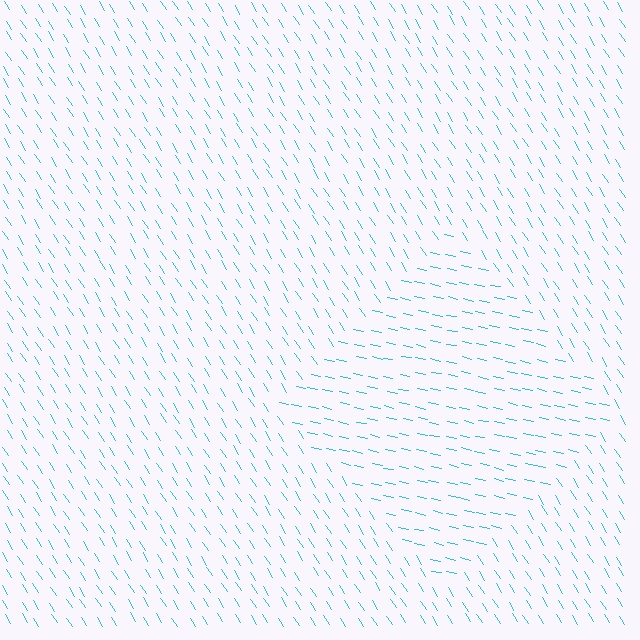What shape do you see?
I see a diamond.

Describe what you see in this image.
The image is filled with small cyan line segments. A diamond region in the image has lines oriented differently from the surrounding lines, creating a visible texture boundary.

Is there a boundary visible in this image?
Yes, there is a texture boundary formed by a change in line orientation.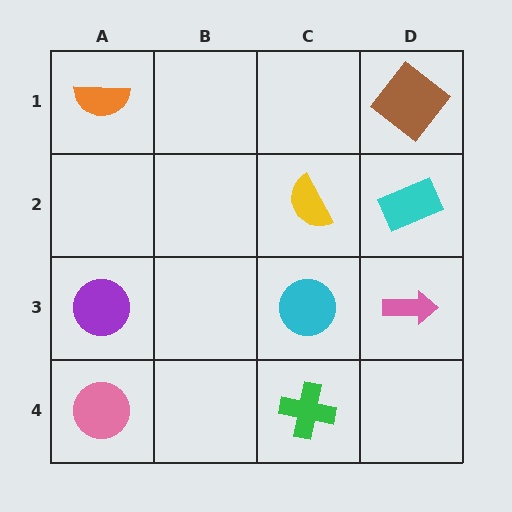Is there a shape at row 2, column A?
No, that cell is empty.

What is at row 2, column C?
A yellow semicircle.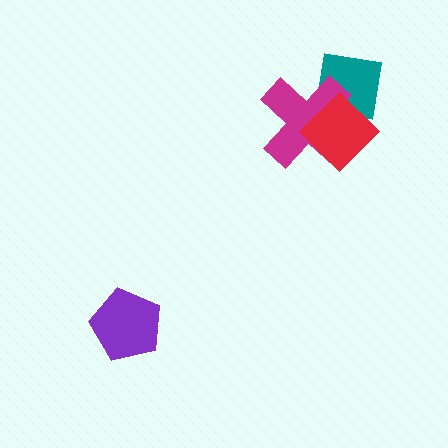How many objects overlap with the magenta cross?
2 objects overlap with the magenta cross.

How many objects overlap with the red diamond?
2 objects overlap with the red diamond.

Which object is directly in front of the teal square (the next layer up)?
The magenta cross is directly in front of the teal square.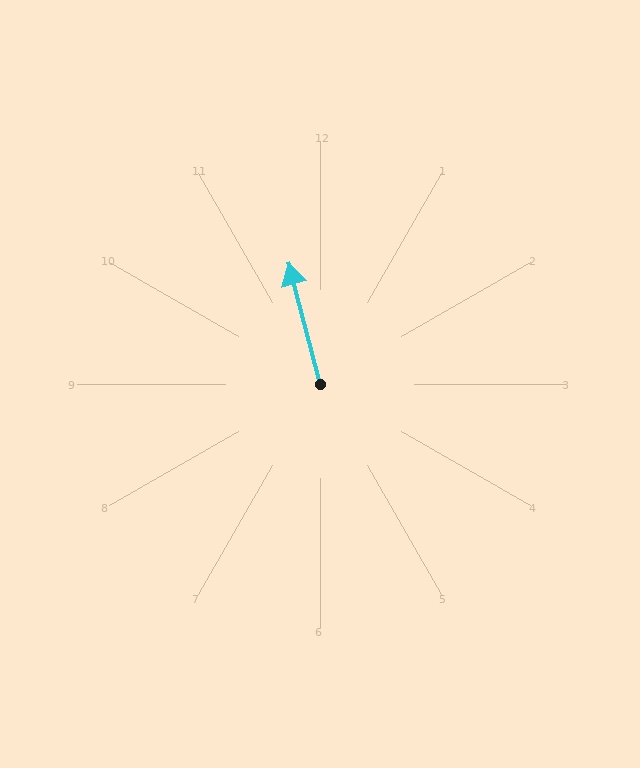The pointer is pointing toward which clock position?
Roughly 12 o'clock.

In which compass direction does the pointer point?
North.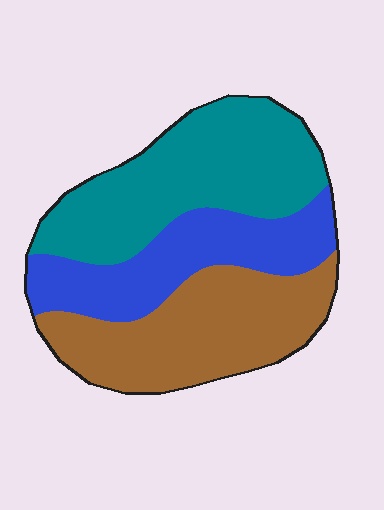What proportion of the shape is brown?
Brown takes up about one third (1/3) of the shape.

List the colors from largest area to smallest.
From largest to smallest: teal, brown, blue.